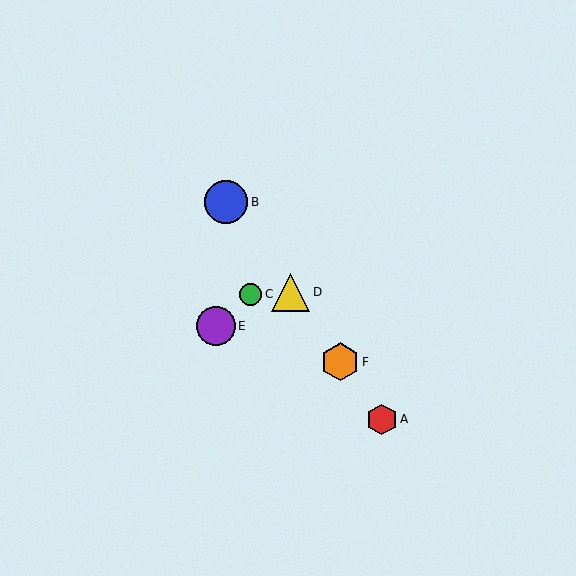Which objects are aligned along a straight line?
Objects A, B, D, F are aligned along a straight line.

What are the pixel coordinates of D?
Object D is at (291, 292).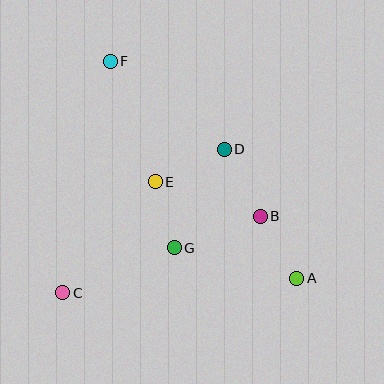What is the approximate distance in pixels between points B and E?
The distance between B and E is approximately 110 pixels.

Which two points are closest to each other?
Points E and G are closest to each other.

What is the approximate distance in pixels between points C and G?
The distance between C and G is approximately 120 pixels.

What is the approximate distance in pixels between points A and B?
The distance between A and B is approximately 72 pixels.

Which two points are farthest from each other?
Points A and F are farthest from each other.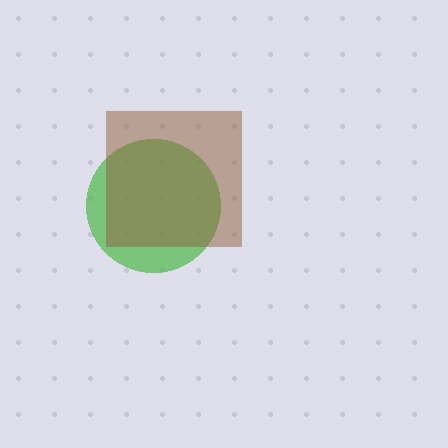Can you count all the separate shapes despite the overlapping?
Yes, there are 2 separate shapes.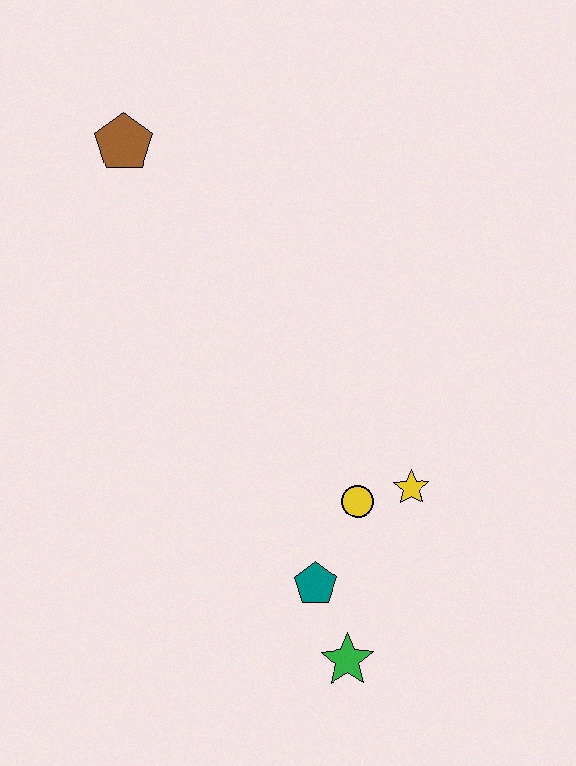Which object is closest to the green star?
The teal pentagon is closest to the green star.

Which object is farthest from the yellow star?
The brown pentagon is farthest from the yellow star.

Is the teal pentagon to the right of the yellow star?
No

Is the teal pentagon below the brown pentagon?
Yes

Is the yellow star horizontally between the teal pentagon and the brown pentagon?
No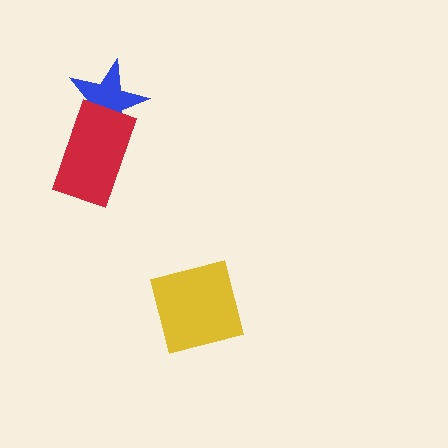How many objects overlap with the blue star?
1 object overlaps with the blue star.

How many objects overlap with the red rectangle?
1 object overlaps with the red rectangle.